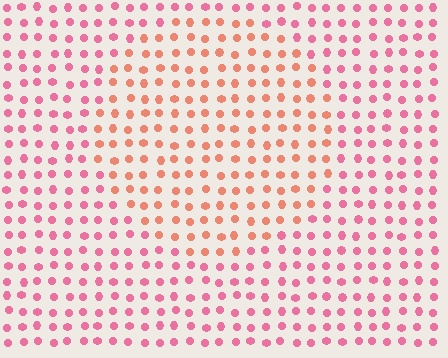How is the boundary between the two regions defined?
The boundary is defined purely by a slight shift in hue (about 33 degrees). Spacing, size, and orientation are identical on both sides.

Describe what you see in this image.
The image is filled with small pink elements in a uniform arrangement. A circle-shaped region is visible where the elements are tinted to a slightly different hue, forming a subtle color boundary.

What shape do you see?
I see a circle.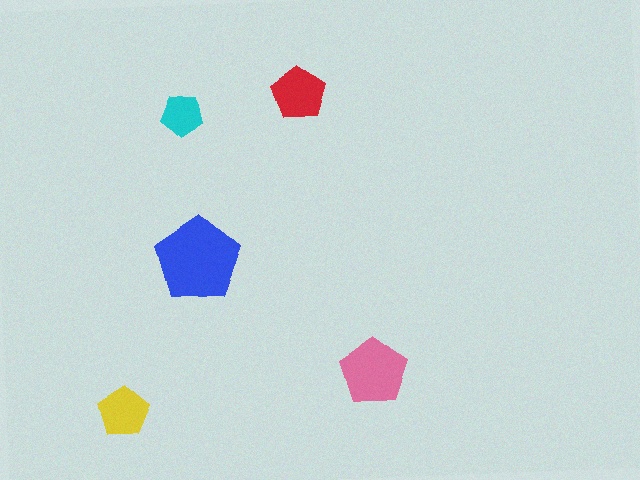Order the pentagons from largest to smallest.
the blue one, the pink one, the red one, the yellow one, the cyan one.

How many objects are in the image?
There are 5 objects in the image.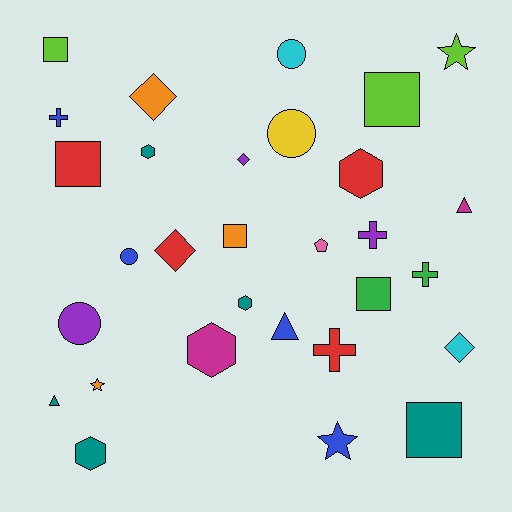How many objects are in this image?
There are 30 objects.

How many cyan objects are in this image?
There are 2 cyan objects.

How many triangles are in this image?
There are 3 triangles.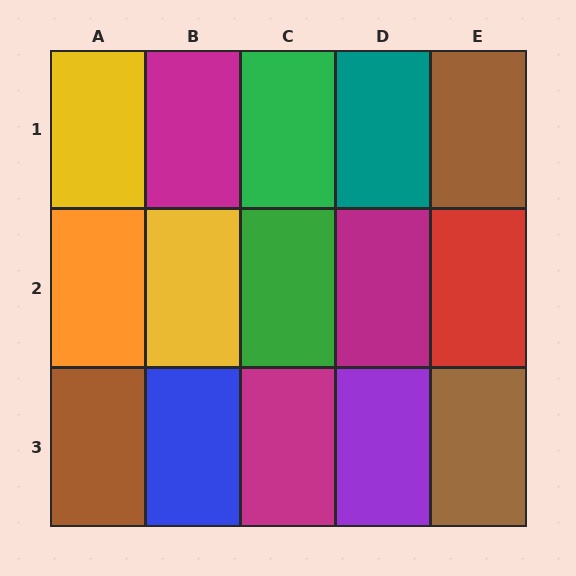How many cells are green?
2 cells are green.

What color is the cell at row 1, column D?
Teal.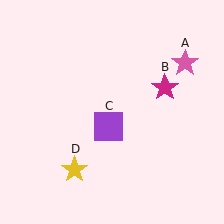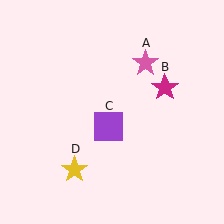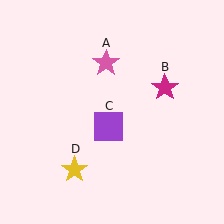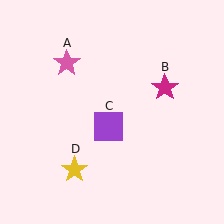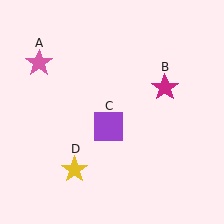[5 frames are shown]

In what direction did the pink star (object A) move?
The pink star (object A) moved left.